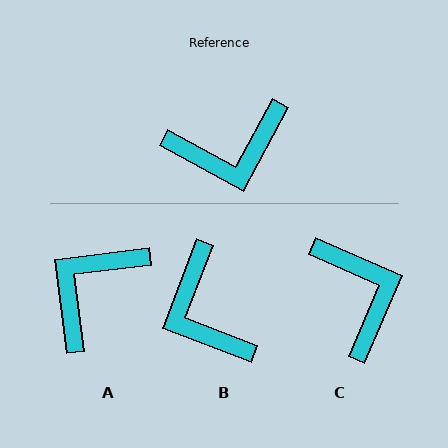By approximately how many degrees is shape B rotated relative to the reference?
Approximately 82 degrees clockwise.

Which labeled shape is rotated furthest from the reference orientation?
A, about 144 degrees away.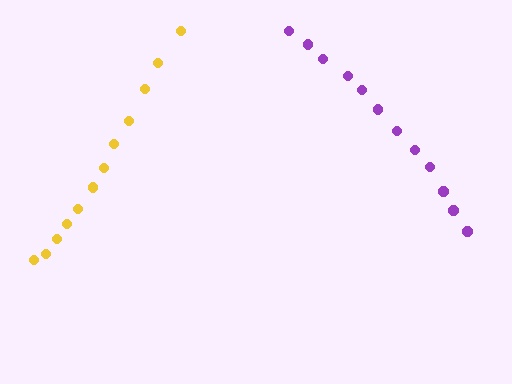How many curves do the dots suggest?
There are 2 distinct paths.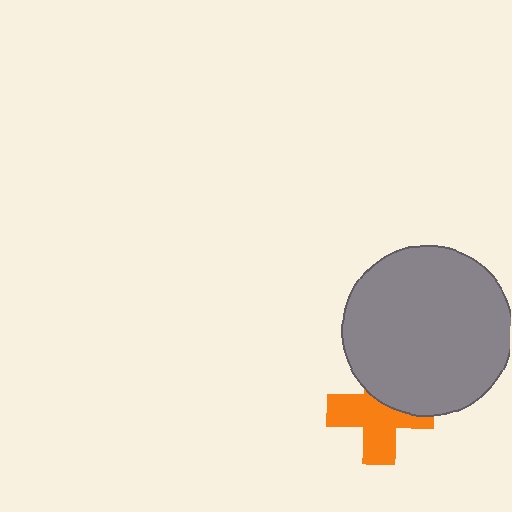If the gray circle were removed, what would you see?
You would see the complete orange cross.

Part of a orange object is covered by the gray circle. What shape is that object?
It is a cross.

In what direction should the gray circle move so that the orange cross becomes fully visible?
The gray circle should move up. That is the shortest direction to clear the overlap and leave the orange cross fully visible.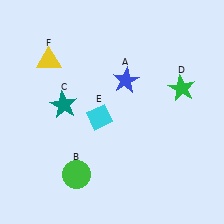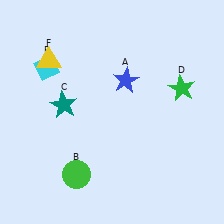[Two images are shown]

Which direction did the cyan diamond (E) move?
The cyan diamond (E) moved left.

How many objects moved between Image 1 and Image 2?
1 object moved between the two images.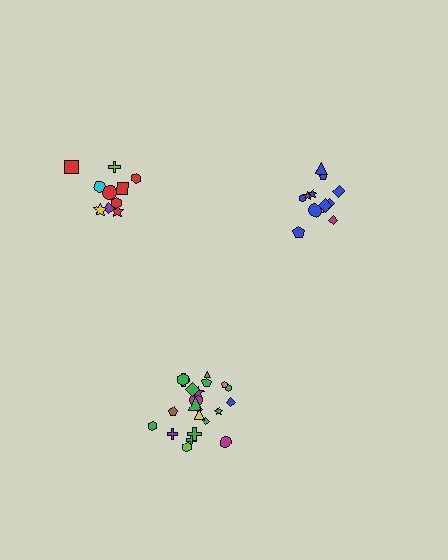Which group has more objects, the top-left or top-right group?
The top-right group.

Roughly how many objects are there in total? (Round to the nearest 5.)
Roughly 45 objects in total.